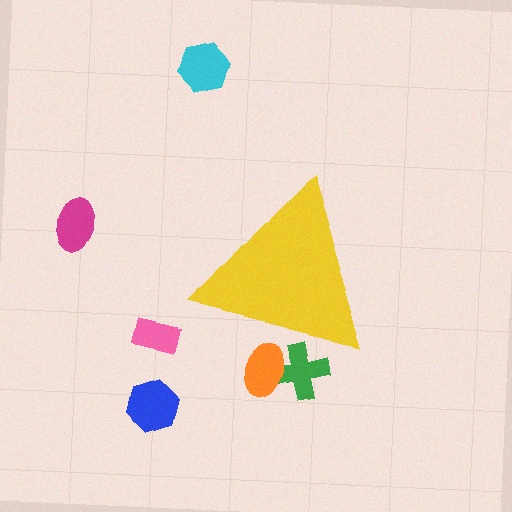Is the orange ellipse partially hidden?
Yes, the orange ellipse is partially hidden behind the yellow triangle.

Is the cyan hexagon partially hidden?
No, the cyan hexagon is fully visible.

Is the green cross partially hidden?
Yes, the green cross is partially hidden behind the yellow triangle.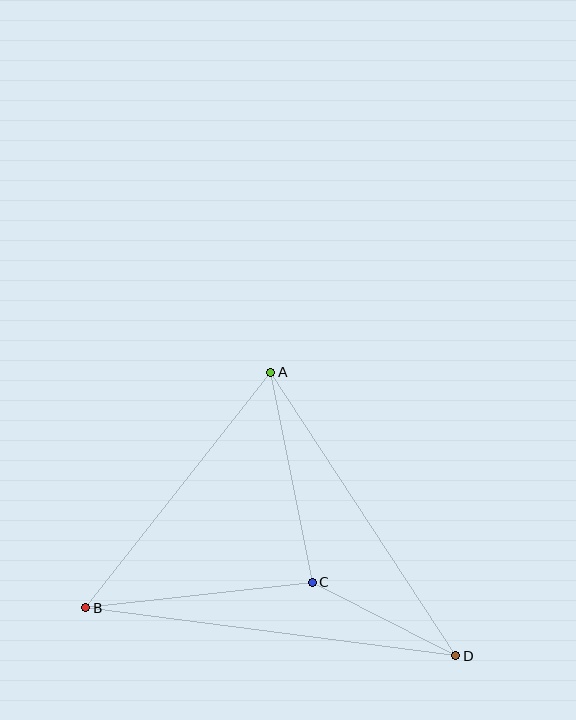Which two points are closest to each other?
Points C and D are closest to each other.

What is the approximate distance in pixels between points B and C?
The distance between B and C is approximately 228 pixels.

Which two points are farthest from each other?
Points B and D are farthest from each other.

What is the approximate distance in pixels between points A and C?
The distance between A and C is approximately 214 pixels.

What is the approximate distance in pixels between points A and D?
The distance between A and D is approximately 339 pixels.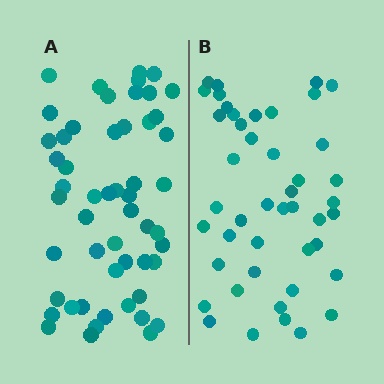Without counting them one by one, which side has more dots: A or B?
Region A (the left region) has more dots.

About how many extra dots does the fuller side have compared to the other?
Region A has roughly 8 or so more dots than region B.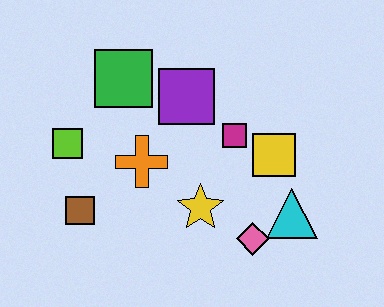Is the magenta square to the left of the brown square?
No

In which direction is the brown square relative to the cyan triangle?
The brown square is to the left of the cyan triangle.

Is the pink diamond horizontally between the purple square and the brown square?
No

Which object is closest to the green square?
The purple square is closest to the green square.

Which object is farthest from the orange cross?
The cyan triangle is farthest from the orange cross.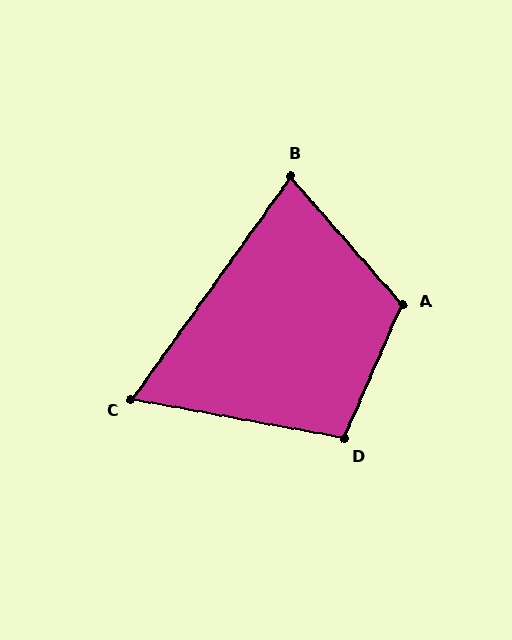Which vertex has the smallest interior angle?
C, at approximately 65 degrees.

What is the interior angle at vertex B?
Approximately 77 degrees (acute).